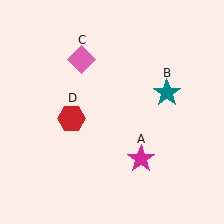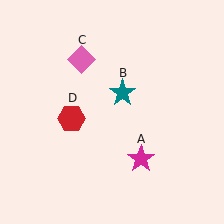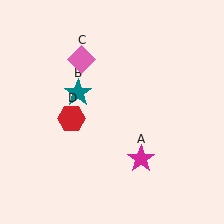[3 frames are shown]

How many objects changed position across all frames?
1 object changed position: teal star (object B).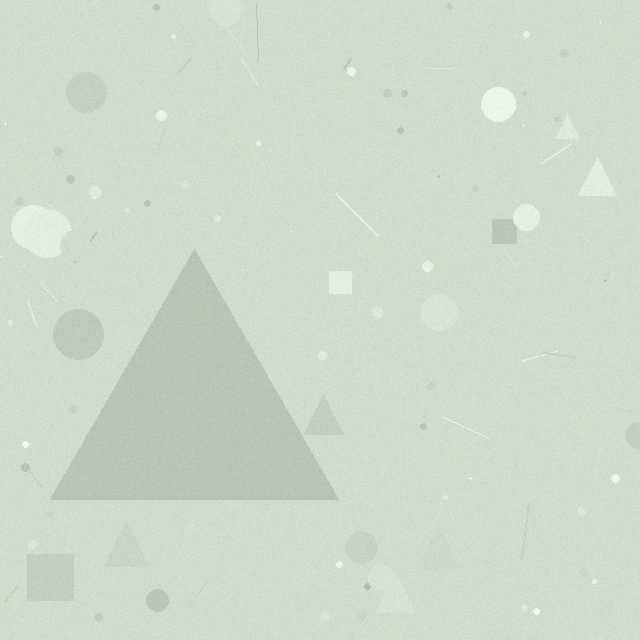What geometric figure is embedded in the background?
A triangle is embedded in the background.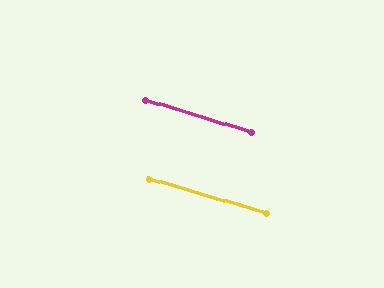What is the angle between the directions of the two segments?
Approximately 1 degree.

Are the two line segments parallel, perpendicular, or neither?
Parallel — their directions differ by only 1.2°.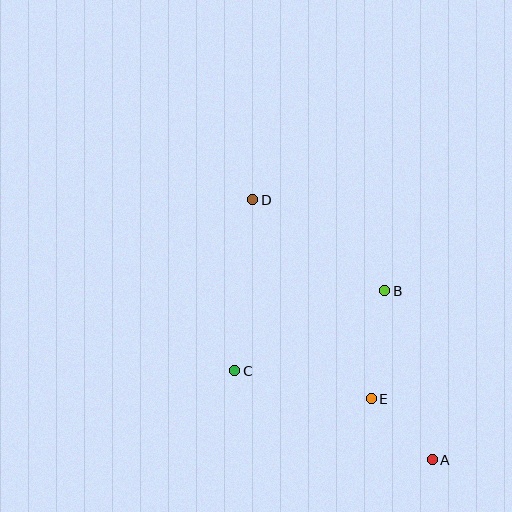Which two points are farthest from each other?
Points A and D are farthest from each other.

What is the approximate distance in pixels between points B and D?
The distance between B and D is approximately 160 pixels.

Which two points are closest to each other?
Points A and E are closest to each other.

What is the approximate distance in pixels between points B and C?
The distance between B and C is approximately 170 pixels.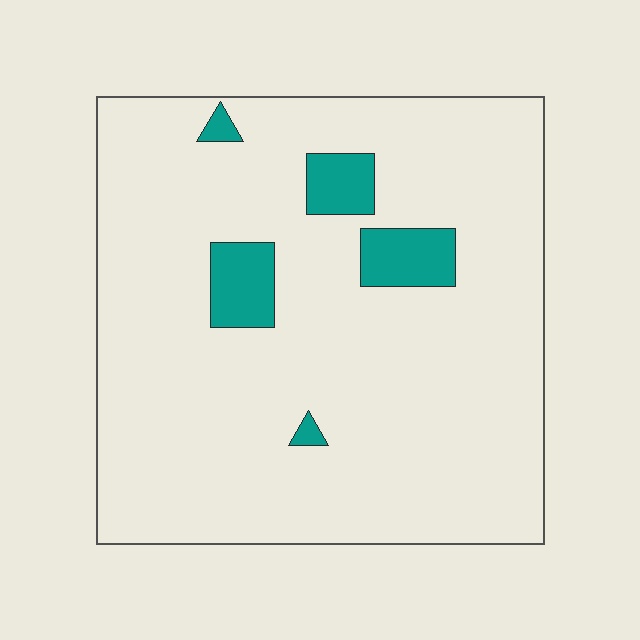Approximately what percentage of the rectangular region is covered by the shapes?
Approximately 10%.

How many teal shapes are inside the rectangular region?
5.